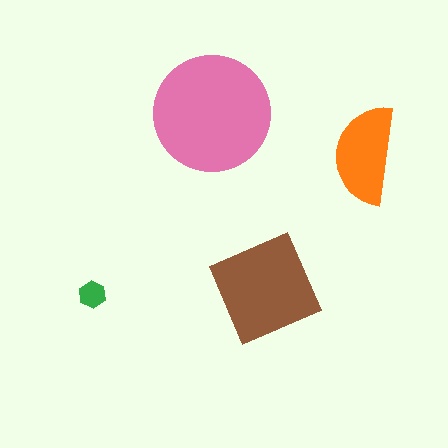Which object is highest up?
The pink circle is topmost.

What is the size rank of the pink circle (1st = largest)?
1st.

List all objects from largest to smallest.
The pink circle, the brown diamond, the orange semicircle, the green hexagon.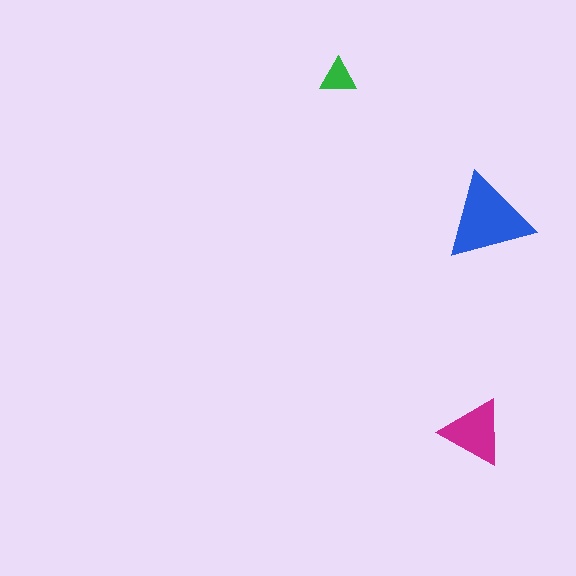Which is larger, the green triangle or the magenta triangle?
The magenta one.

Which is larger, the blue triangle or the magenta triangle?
The blue one.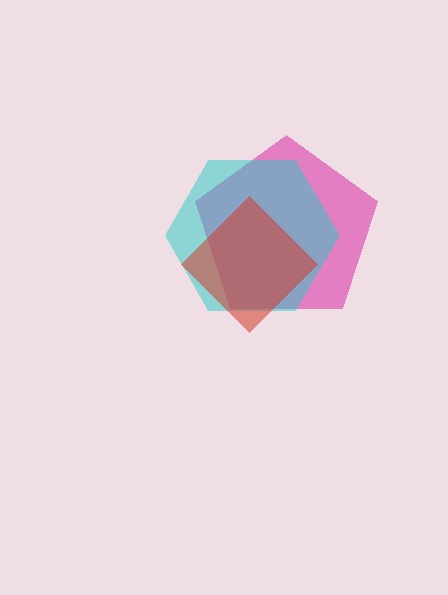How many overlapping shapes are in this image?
There are 3 overlapping shapes in the image.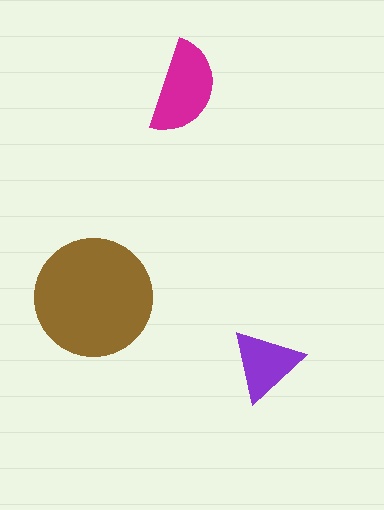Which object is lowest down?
The purple triangle is bottommost.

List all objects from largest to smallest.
The brown circle, the magenta semicircle, the purple triangle.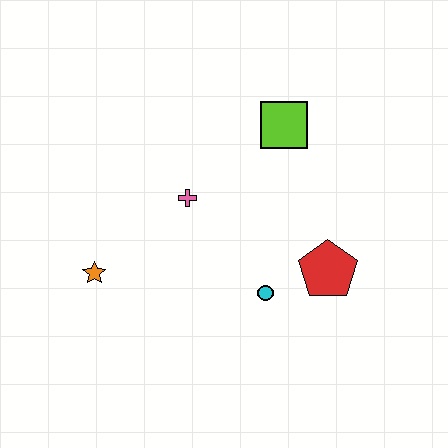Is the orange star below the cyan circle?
No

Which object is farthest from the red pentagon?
The orange star is farthest from the red pentagon.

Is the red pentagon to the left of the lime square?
No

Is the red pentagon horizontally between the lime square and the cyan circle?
No